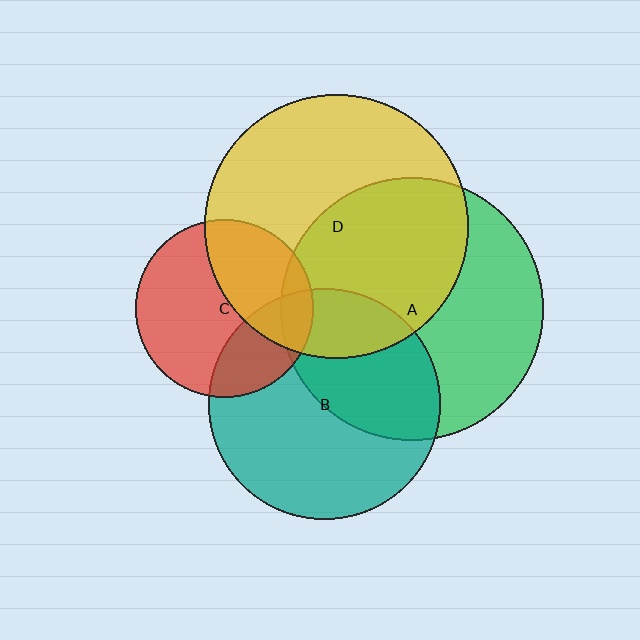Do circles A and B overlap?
Yes.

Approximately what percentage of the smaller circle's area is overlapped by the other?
Approximately 40%.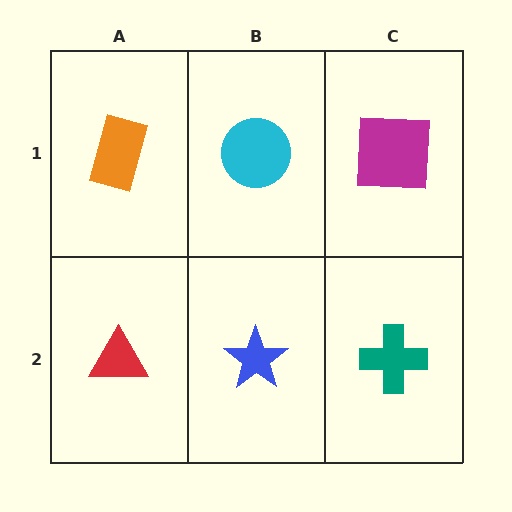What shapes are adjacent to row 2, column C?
A magenta square (row 1, column C), a blue star (row 2, column B).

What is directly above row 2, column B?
A cyan circle.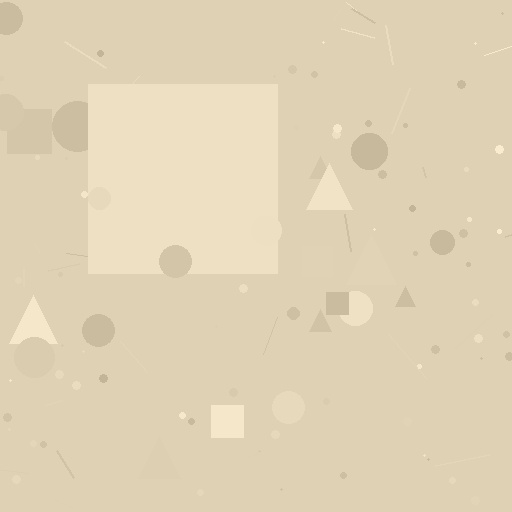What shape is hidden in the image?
A square is hidden in the image.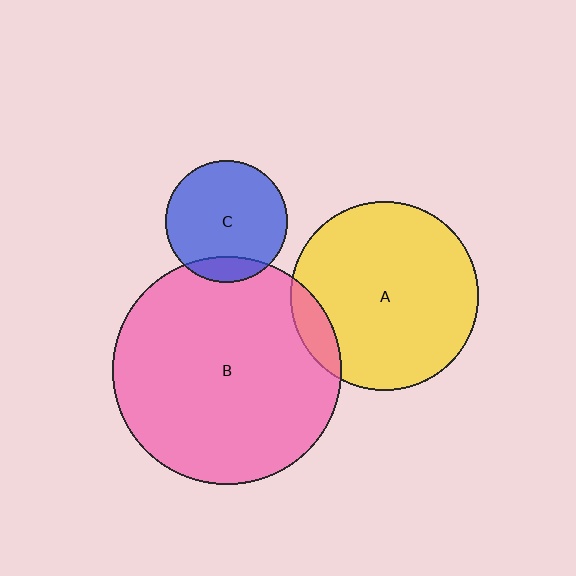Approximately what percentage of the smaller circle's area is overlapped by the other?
Approximately 10%.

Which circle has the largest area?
Circle B (pink).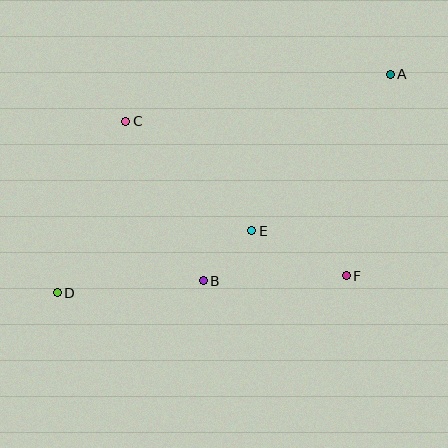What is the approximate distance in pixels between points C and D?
The distance between C and D is approximately 185 pixels.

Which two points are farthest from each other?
Points A and D are farthest from each other.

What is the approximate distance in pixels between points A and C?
The distance between A and C is approximately 269 pixels.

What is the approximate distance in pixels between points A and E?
The distance between A and E is approximately 209 pixels.